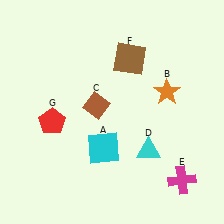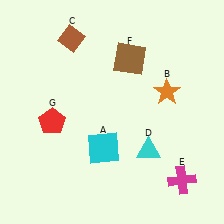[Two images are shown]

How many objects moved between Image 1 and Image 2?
1 object moved between the two images.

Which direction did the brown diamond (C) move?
The brown diamond (C) moved up.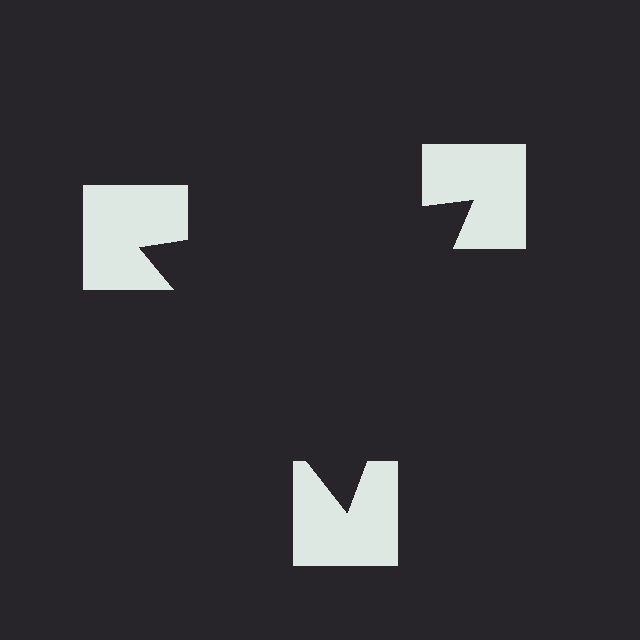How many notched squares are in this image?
There are 3 — one at each vertex of the illusory triangle.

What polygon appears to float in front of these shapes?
An illusory triangle — its edges are inferred from the aligned wedge cuts in the notched squares, not physically drawn.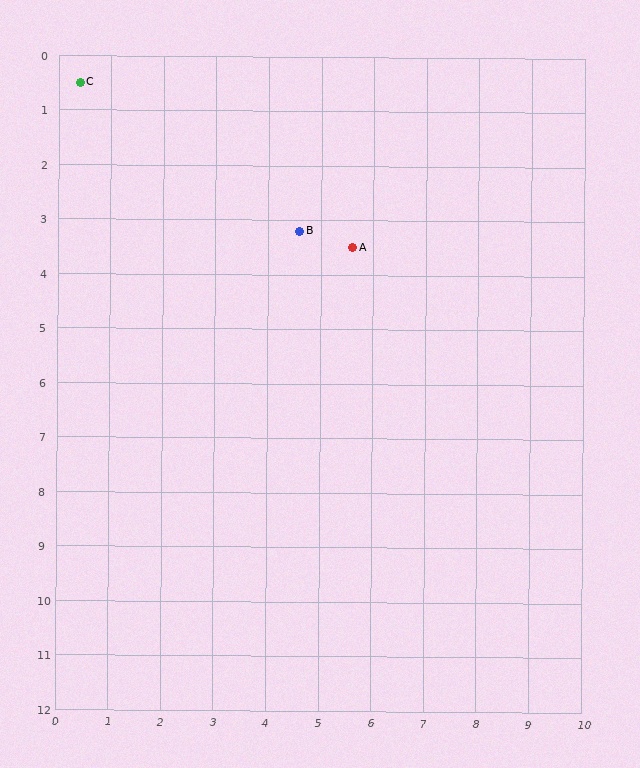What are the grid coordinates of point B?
Point B is at approximately (4.6, 3.2).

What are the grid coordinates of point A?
Point A is at approximately (5.6, 3.5).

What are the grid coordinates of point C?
Point C is at approximately (0.4, 0.5).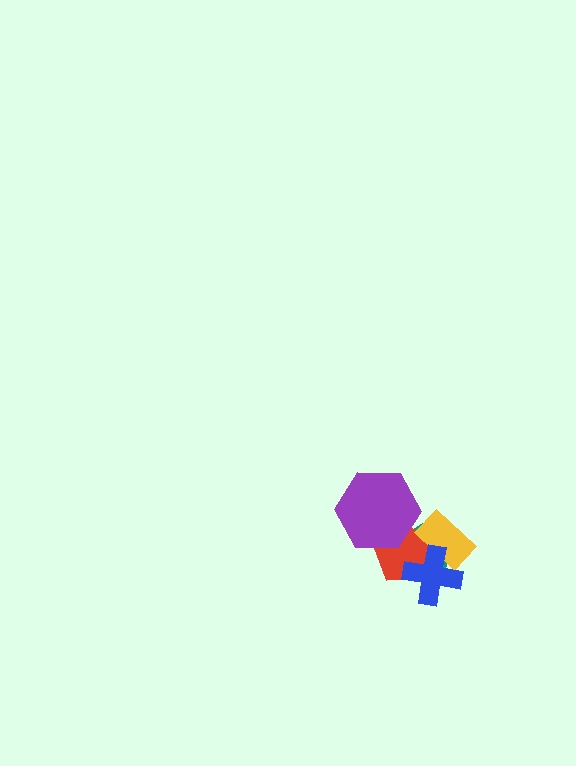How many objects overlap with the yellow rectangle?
3 objects overlap with the yellow rectangle.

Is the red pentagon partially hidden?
Yes, it is partially covered by another shape.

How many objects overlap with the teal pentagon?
4 objects overlap with the teal pentagon.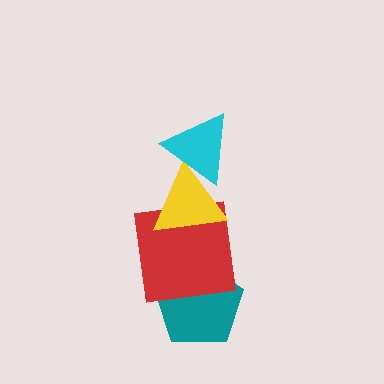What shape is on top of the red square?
The yellow triangle is on top of the red square.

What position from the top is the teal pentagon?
The teal pentagon is 4th from the top.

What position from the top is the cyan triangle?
The cyan triangle is 1st from the top.